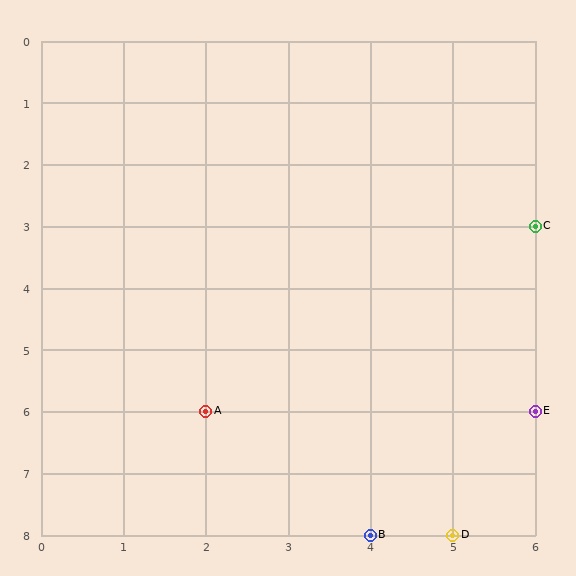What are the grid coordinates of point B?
Point B is at grid coordinates (4, 8).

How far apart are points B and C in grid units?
Points B and C are 2 columns and 5 rows apart (about 5.4 grid units diagonally).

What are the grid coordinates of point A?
Point A is at grid coordinates (2, 6).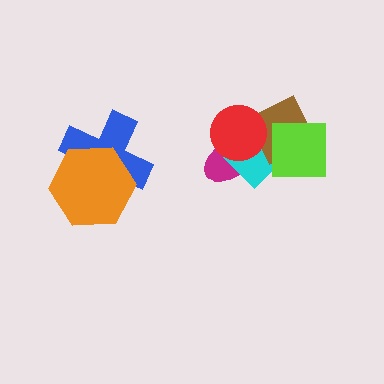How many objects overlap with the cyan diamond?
4 objects overlap with the cyan diamond.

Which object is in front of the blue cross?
The orange hexagon is in front of the blue cross.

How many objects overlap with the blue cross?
1 object overlaps with the blue cross.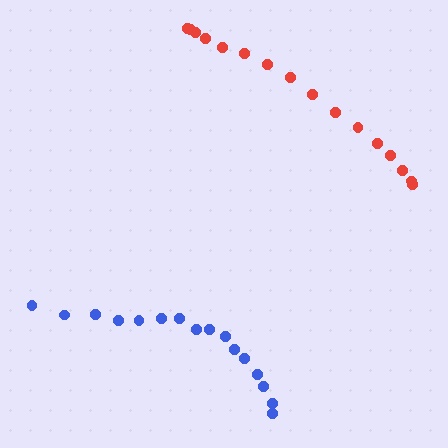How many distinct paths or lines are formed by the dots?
There are 2 distinct paths.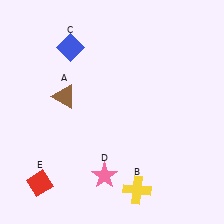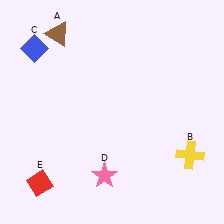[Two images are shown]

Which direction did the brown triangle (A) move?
The brown triangle (A) moved up.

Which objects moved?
The objects that moved are: the brown triangle (A), the yellow cross (B), the blue diamond (C).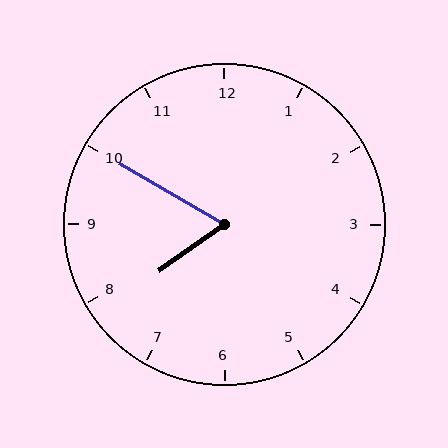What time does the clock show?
7:50.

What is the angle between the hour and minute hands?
Approximately 65 degrees.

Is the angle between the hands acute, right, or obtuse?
It is acute.